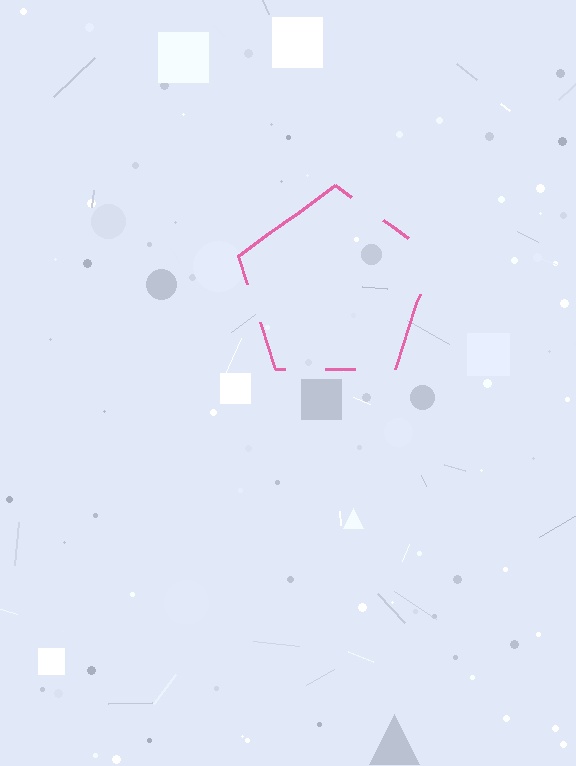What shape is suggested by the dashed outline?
The dashed outline suggests a pentagon.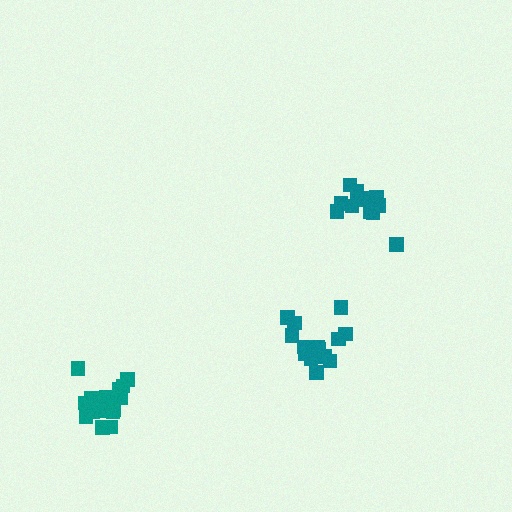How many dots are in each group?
Group 1: 14 dots, Group 2: 16 dots, Group 3: 19 dots (49 total).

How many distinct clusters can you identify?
There are 3 distinct clusters.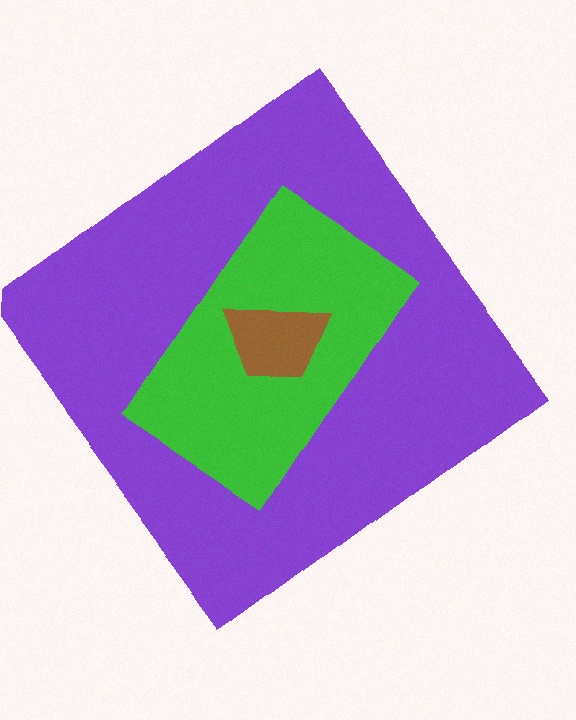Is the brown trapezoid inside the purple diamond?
Yes.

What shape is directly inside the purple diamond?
The green rectangle.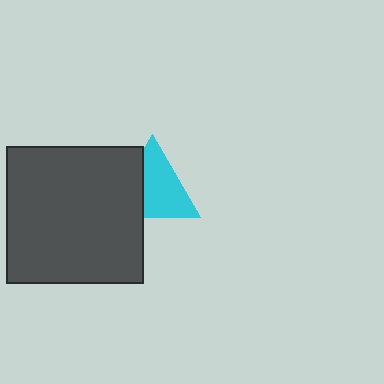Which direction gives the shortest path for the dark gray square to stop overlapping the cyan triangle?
Moving left gives the shortest separation.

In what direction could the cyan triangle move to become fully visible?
The cyan triangle could move right. That would shift it out from behind the dark gray square entirely.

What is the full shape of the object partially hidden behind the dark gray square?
The partially hidden object is a cyan triangle.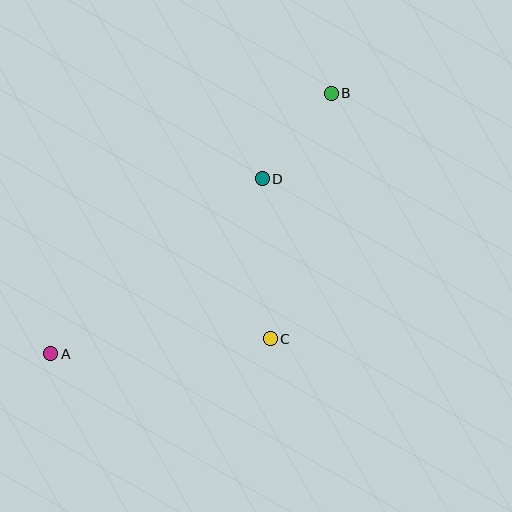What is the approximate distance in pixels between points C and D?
The distance between C and D is approximately 160 pixels.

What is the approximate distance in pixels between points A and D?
The distance between A and D is approximately 274 pixels.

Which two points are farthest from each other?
Points A and B are farthest from each other.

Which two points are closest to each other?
Points B and D are closest to each other.